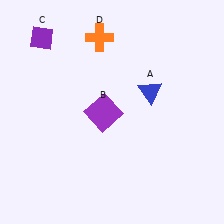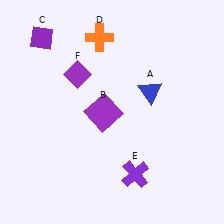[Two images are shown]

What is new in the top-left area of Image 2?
A purple diamond (F) was added in the top-left area of Image 2.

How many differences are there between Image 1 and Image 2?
There are 2 differences between the two images.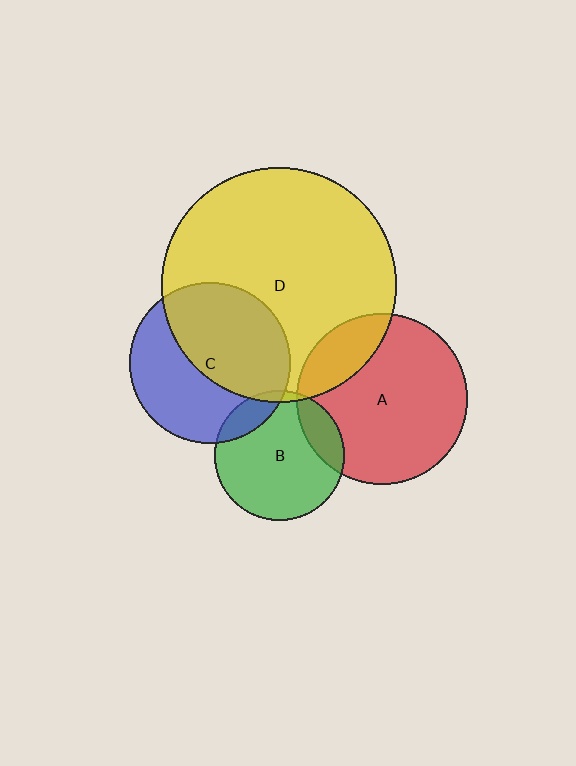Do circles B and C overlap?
Yes.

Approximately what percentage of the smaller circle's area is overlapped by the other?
Approximately 15%.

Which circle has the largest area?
Circle D (yellow).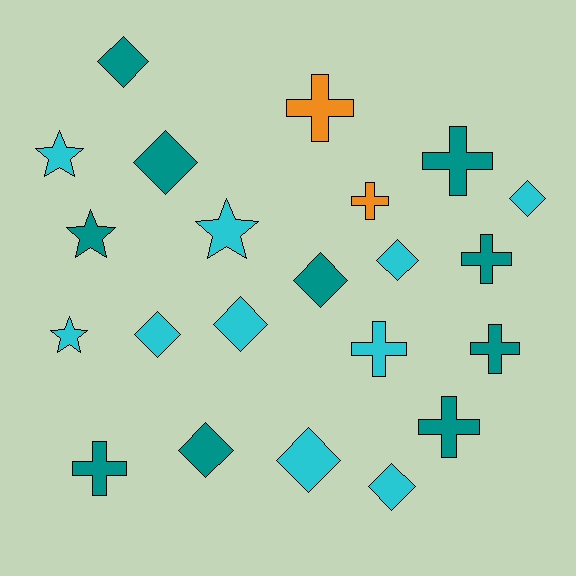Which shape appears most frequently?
Diamond, with 10 objects.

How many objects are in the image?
There are 22 objects.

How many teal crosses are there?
There are 5 teal crosses.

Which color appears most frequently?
Cyan, with 10 objects.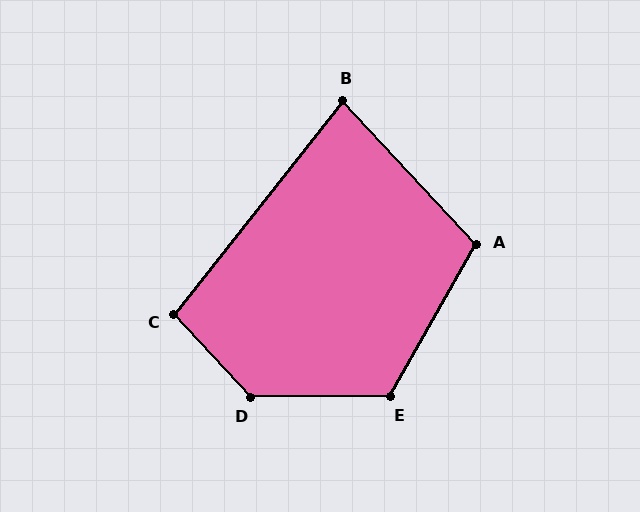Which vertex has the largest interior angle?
D, at approximately 133 degrees.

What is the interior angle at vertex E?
Approximately 120 degrees (obtuse).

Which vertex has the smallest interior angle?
B, at approximately 81 degrees.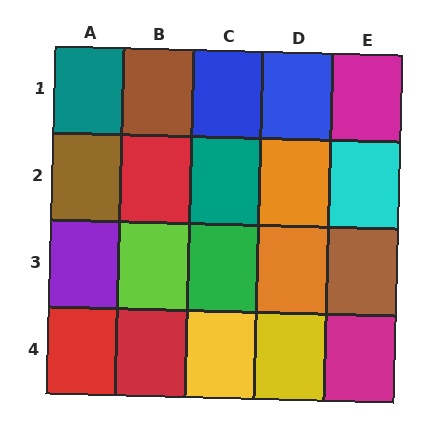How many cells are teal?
2 cells are teal.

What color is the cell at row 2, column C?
Teal.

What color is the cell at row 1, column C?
Blue.